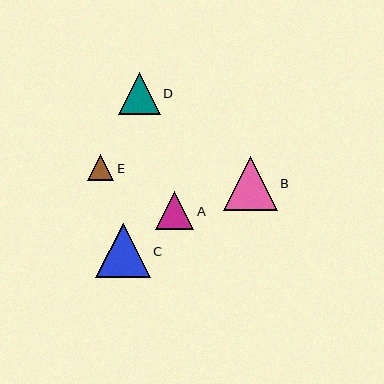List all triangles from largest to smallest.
From largest to smallest: C, B, D, A, E.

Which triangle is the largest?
Triangle C is the largest with a size of approximately 54 pixels.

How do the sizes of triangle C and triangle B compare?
Triangle C and triangle B are approximately the same size.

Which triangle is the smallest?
Triangle E is the smallest with a size of approximately 26 pixels.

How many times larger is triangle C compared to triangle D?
Triangle C is approximately 1.3 times the size of triangle D.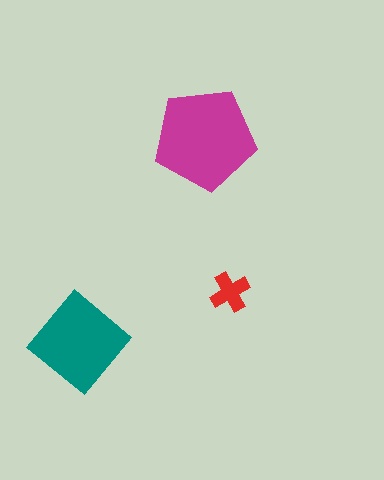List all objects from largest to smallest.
The magenta pentagon, the teal diamond, the red cross.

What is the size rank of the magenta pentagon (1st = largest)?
1st.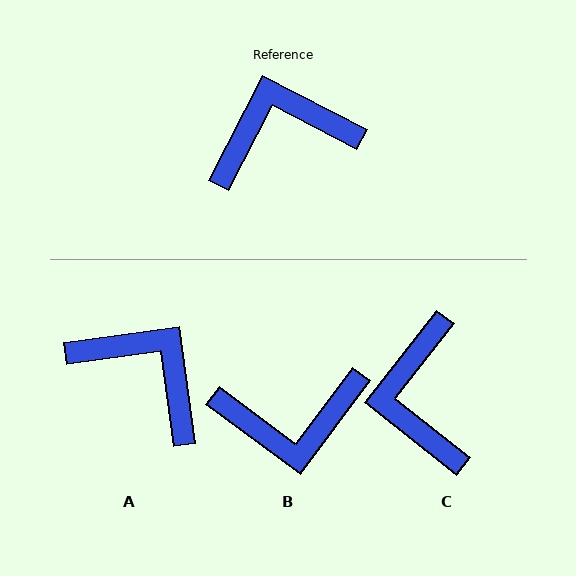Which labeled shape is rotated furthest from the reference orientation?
B, about 171 degrees away.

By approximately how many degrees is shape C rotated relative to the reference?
Approximately 79 degrees counter-clockwise.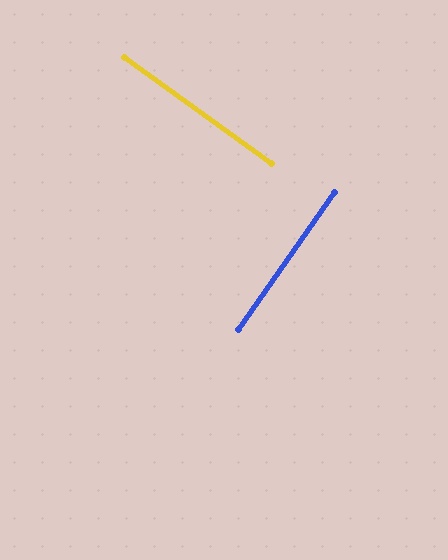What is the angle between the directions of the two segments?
Approximately 89 degrees.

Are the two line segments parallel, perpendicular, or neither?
Perpendicular — they meet at approximately 89°.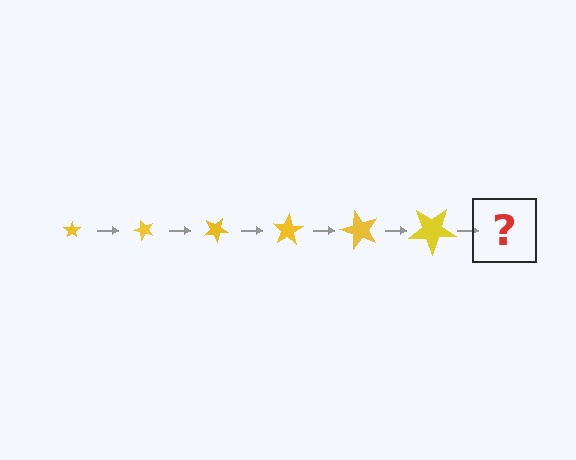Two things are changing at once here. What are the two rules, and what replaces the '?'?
The two rules are that the star grows larger each step and it rotates 50 degrees each step. The '?' should be a star, larger than the previous one and rotated 300 degrees from the start.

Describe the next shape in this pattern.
It should be a star, larger than the previous one and rotated 300 degrees from the start.